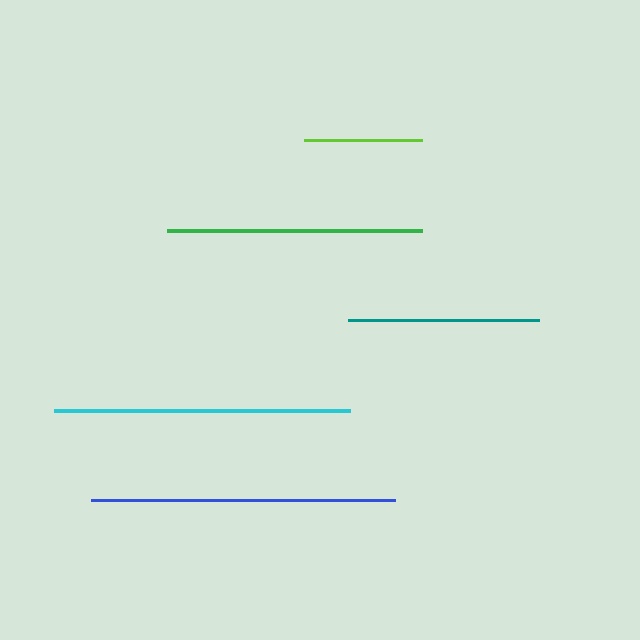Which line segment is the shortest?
The lime line is the shortest at approximately 118 pixels.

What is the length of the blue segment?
The blue segment is approximately 304 pixels long.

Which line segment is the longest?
The blue line is the longest at approximately 304 pixels.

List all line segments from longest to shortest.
From longest to shortest: blue, cyan, green, teal, lime.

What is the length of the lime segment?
The lime segment is approximately 118 pixels long.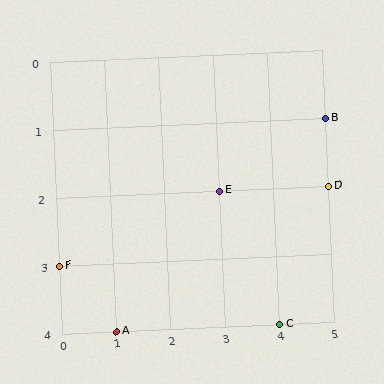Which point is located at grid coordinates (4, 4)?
Point C is at (4, 4).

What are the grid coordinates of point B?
Point B is at grid coordinates (5, 1).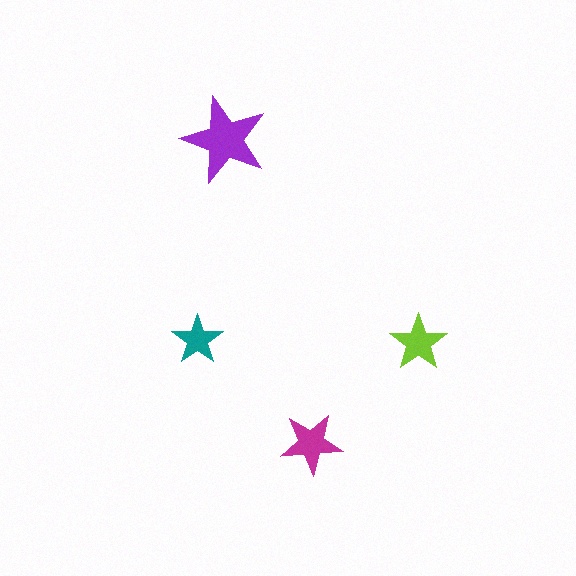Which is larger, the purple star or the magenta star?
The purple one.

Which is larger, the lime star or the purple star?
The purple one.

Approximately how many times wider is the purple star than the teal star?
About 1.5 times wider.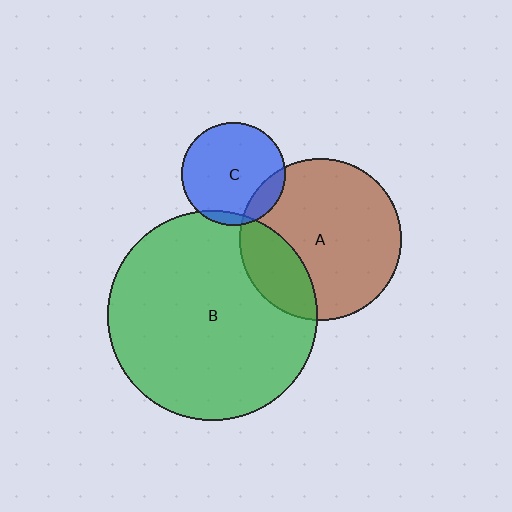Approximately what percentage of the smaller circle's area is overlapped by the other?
Approximately 15%.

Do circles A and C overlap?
Yes.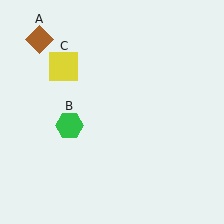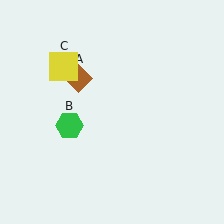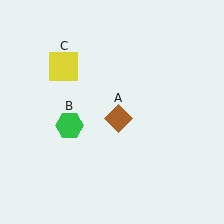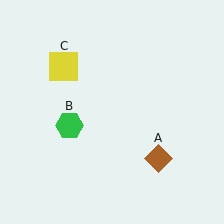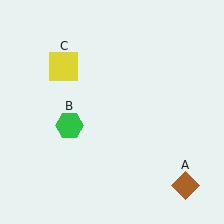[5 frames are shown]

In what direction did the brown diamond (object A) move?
The brown diamond (object A) moved down and to the right.